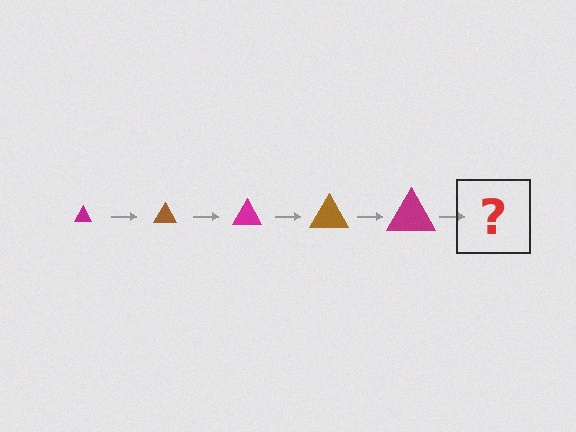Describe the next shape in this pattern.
It should be a brown triangle, larger than the previous one.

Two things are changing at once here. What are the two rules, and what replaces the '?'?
The two rules are that the triangle grows larger each step and the color cycles through magenta and brown. The '?' should be a brown triangle, larger than the previous one.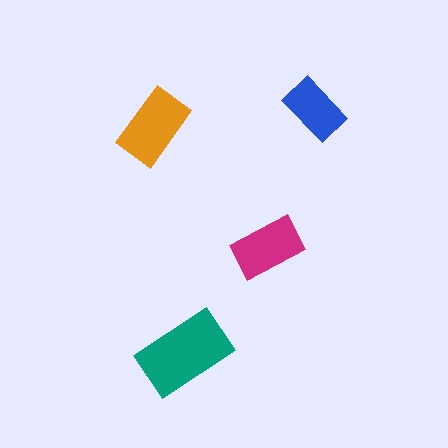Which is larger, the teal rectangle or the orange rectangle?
The teal one.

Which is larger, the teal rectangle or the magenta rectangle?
The teal one.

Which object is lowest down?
The teal rectangle is bottommost.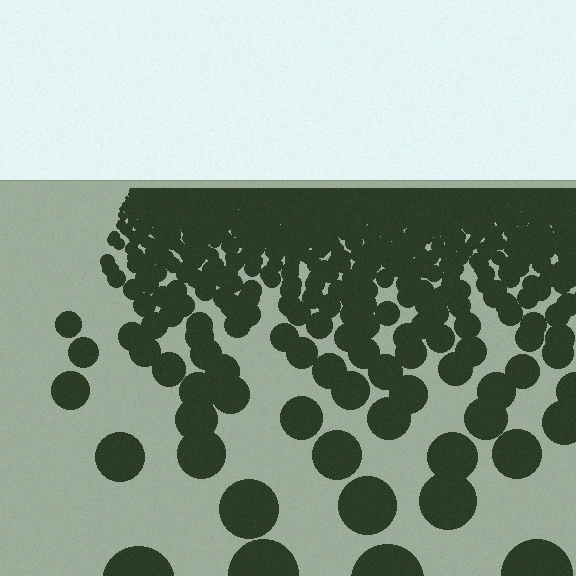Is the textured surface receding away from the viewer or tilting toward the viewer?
The surface is receding away from the viewer. Texture elements get smaller and denser toward the top.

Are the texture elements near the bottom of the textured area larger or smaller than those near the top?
Larger. Near the bottom, elements are closer to the viewer and appear at a bigger on-screen size.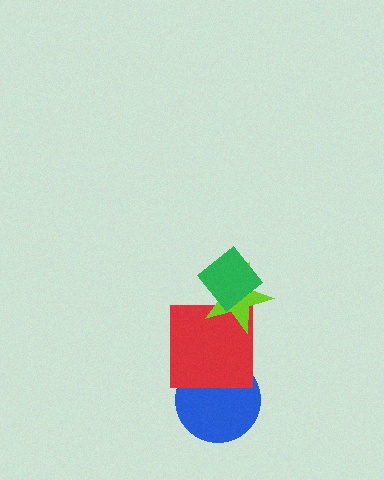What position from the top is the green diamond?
The green diamond is 1st from the top.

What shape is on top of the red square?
The lime star is on top of the red square.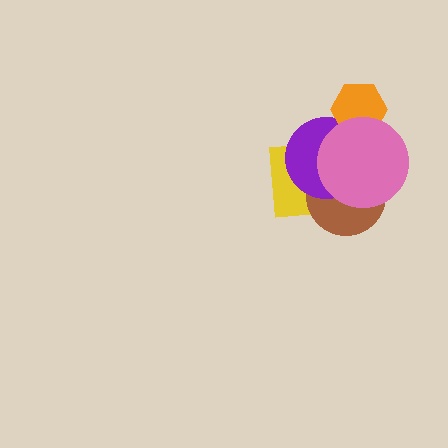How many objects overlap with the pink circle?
4 objects overlap with the pink circle.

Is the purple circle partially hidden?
Yes, it is partially covered by another shape.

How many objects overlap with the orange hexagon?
2 objects overlap with the orange hexagon.